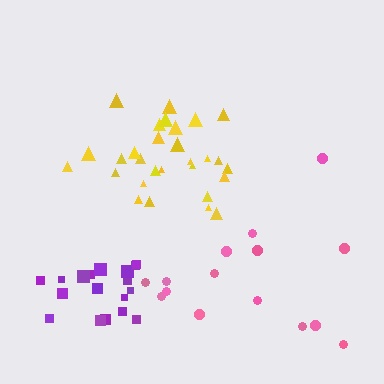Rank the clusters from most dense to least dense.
purple, yellow, pink.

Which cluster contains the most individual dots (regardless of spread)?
Yellow (29).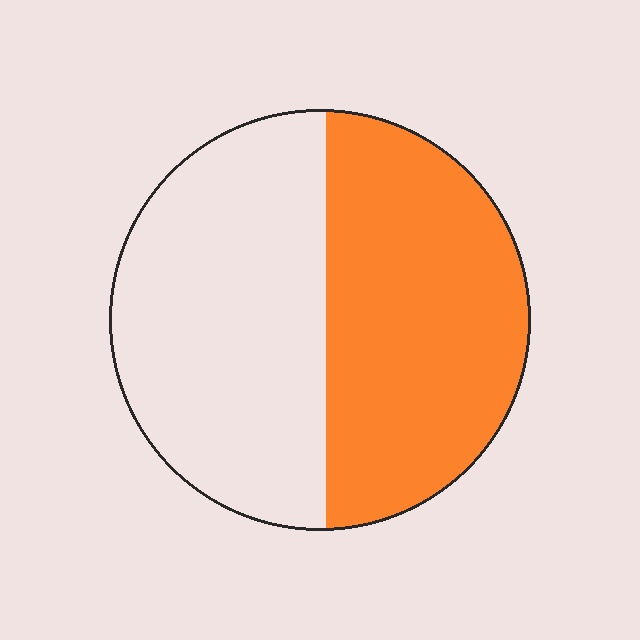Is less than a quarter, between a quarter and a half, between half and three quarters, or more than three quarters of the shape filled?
Between a quarter and a half.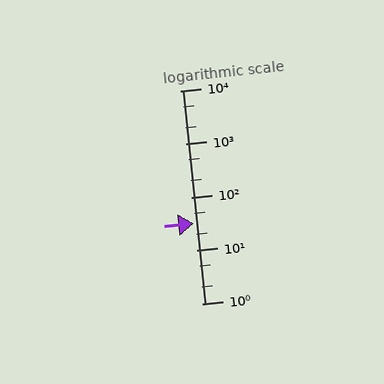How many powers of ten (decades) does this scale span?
The scale spans 4 decades, from 1 to 10000.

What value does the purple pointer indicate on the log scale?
The pointer indicates approximately 32.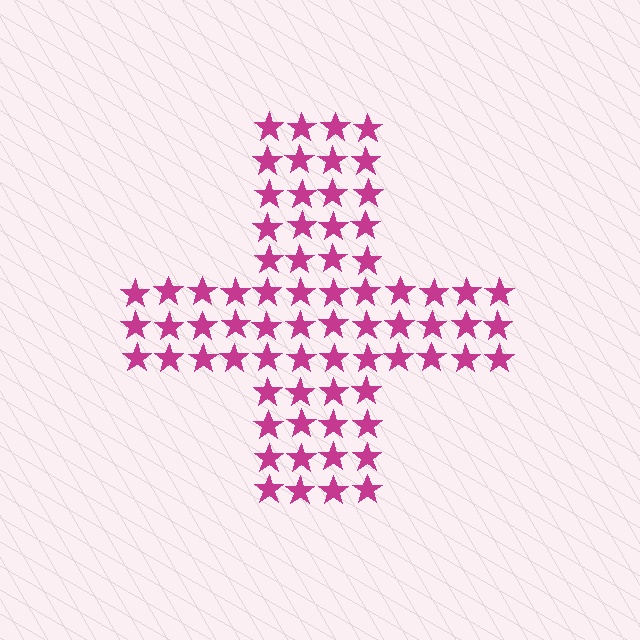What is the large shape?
The large shape is a cross.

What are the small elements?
The small elements are stars.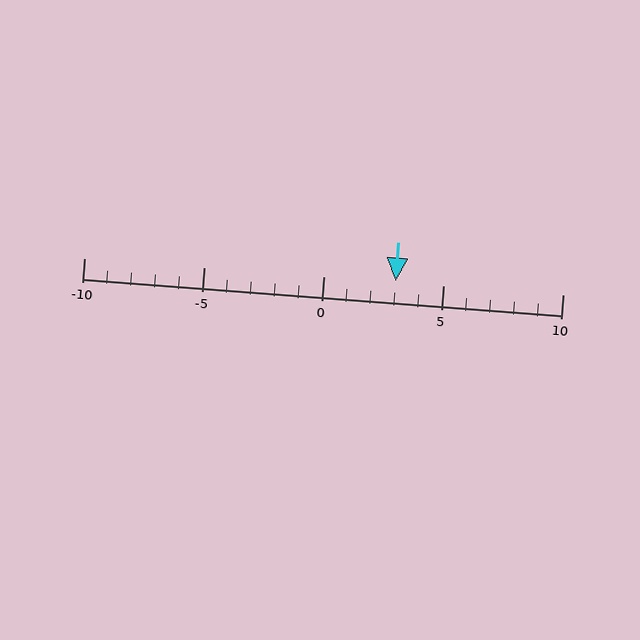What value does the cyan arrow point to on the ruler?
The cyan arrow points to approximately 3.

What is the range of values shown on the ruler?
The ruler shows values from -10 to 10.